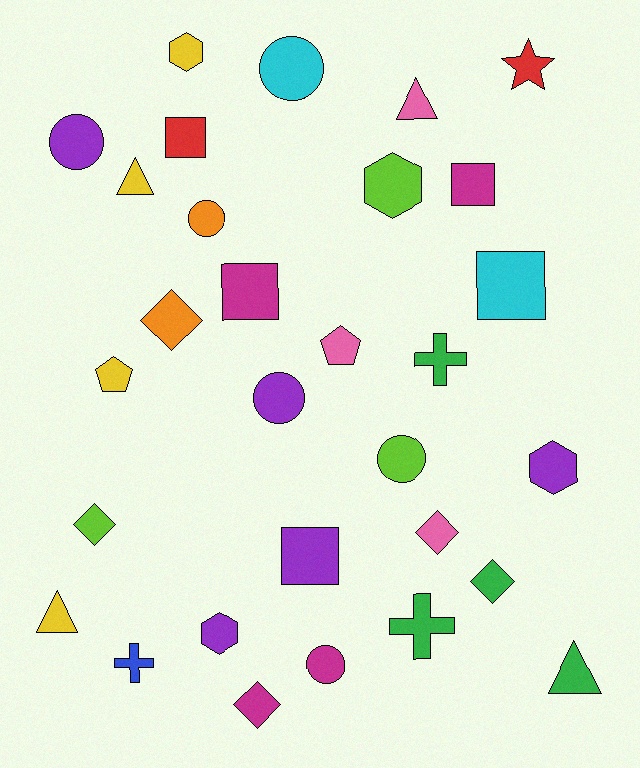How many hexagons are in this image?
There are 4 hexagons.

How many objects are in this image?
There are 30 objects.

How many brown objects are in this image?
There are no brown objects.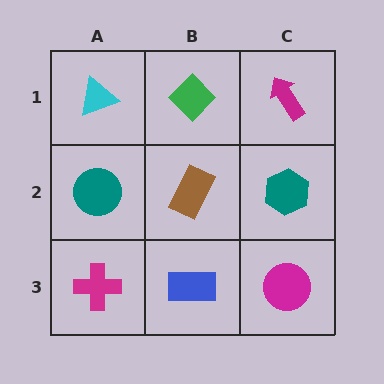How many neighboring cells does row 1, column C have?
2.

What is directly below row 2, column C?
A magenta circle.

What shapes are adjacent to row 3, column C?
A teal hexagon (row 2, column C), a blue rectangle (row 3, column B).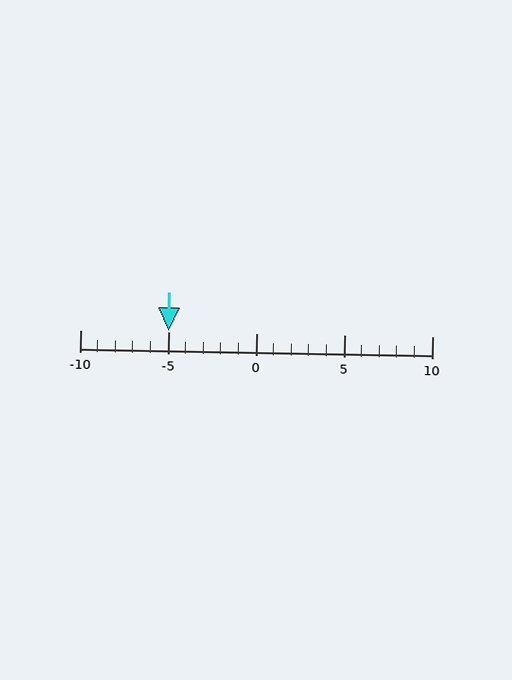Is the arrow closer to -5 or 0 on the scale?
The arrow is closer to -5.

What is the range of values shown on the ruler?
The ruler shows values from -10 to 10.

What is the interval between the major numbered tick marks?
The major tick marks are spaced 5 units apart.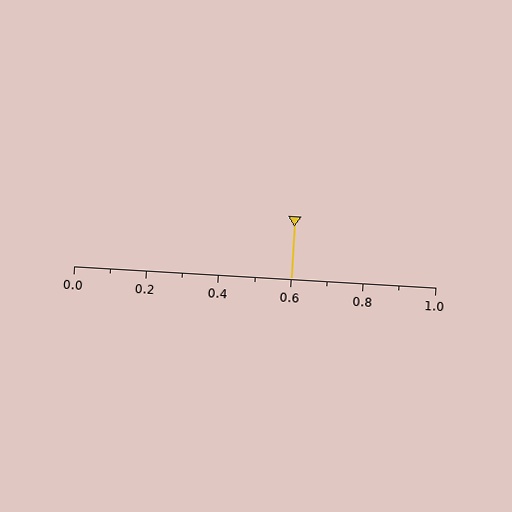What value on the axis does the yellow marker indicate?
The marker indicates approximately 0.6.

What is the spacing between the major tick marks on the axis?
The major ticks are spaced 0.2 apart.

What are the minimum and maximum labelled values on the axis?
The axis runs from 0.0 to 1.0.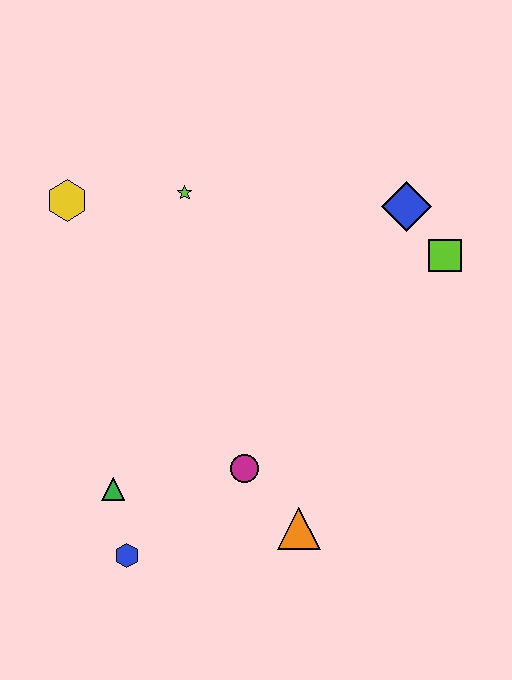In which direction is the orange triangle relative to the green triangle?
The orange triangle is to the right of the green triangle.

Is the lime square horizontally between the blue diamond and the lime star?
No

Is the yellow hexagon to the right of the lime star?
No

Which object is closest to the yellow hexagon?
The lime star is closest to the yellow hexagon.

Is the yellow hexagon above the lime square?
Yes